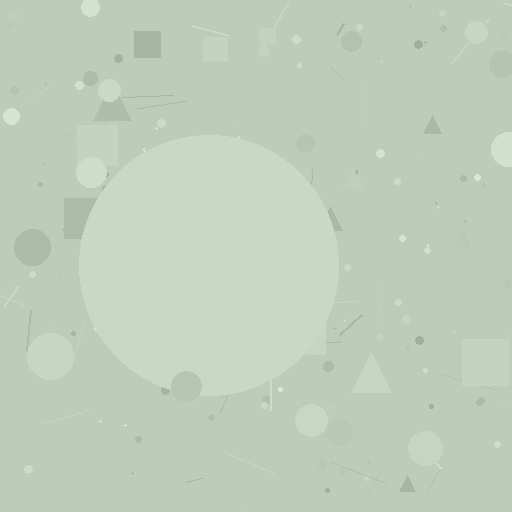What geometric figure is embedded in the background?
A circle is embedded in the background.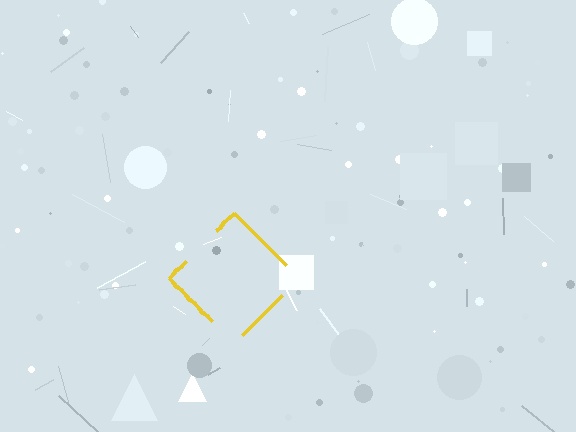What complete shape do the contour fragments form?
The contour fragments form a diamond.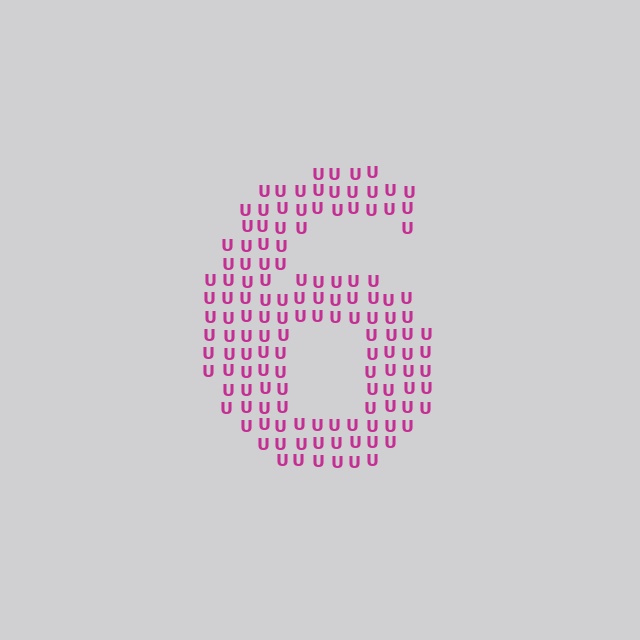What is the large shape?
The large shape is the digit 6.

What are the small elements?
The small elements are letter U's.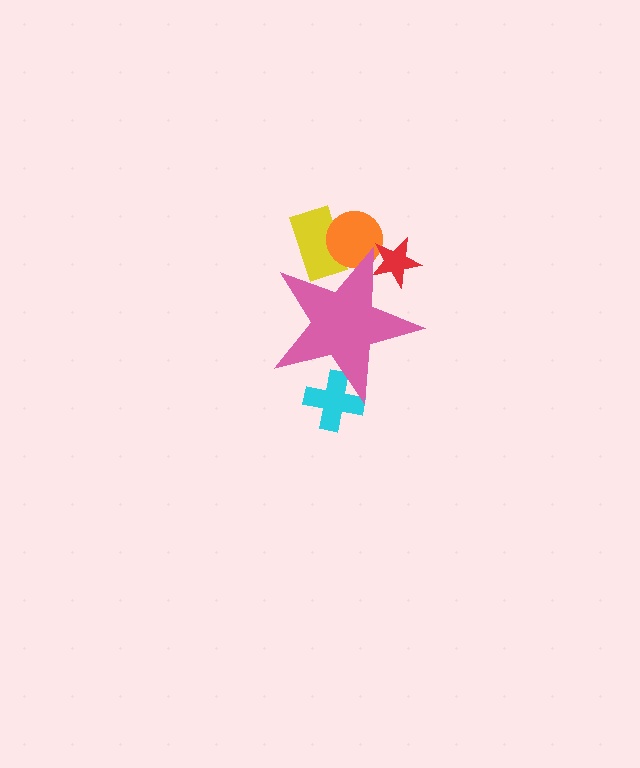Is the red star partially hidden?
Yes, the red star is partially hidden behind the pink star.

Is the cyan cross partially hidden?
Yes, the cyan cross is partially hidden behind the pink star.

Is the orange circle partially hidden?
Yes, the orange circle is partially hidden behind the pink star.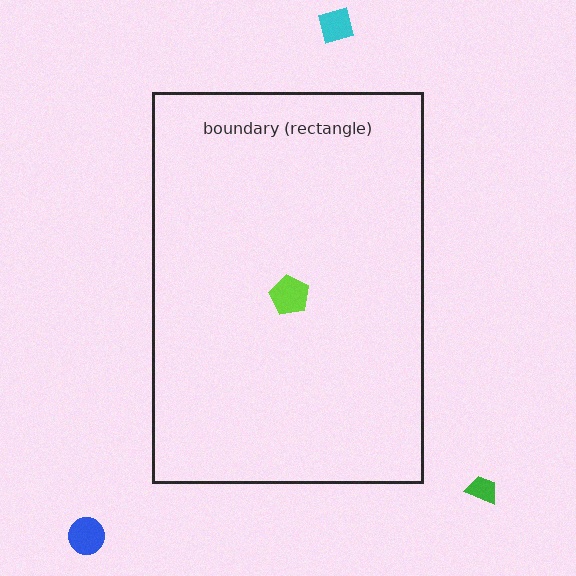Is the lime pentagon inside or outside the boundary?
Inside.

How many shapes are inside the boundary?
1 inside, 3 outside.